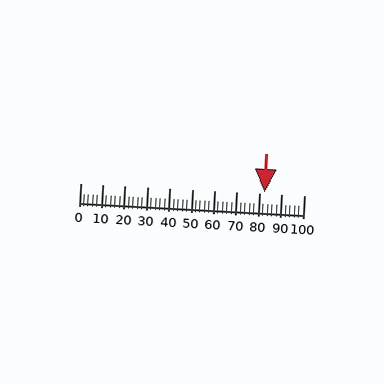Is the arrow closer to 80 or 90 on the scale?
The arrow is closer to 80.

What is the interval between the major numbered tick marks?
The major tick marks are spaced 10 units apart.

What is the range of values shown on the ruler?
The ruler shows values from 0 to 100.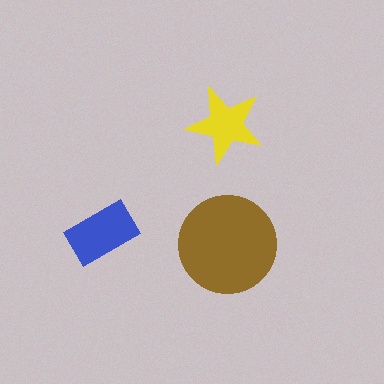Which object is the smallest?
The yellow star.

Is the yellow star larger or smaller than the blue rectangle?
Smaller.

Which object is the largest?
The brown circle.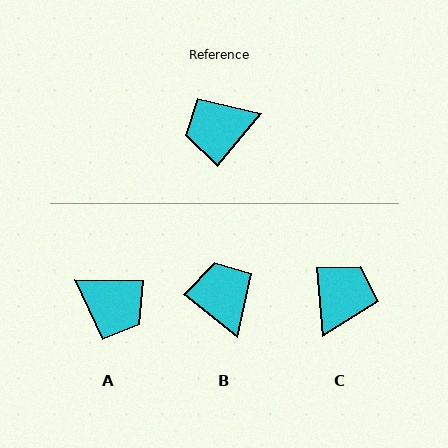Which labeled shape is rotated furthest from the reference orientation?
C, about 135 degrees away.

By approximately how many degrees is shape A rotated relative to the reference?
Approximately 129 degrees counter-clockwise.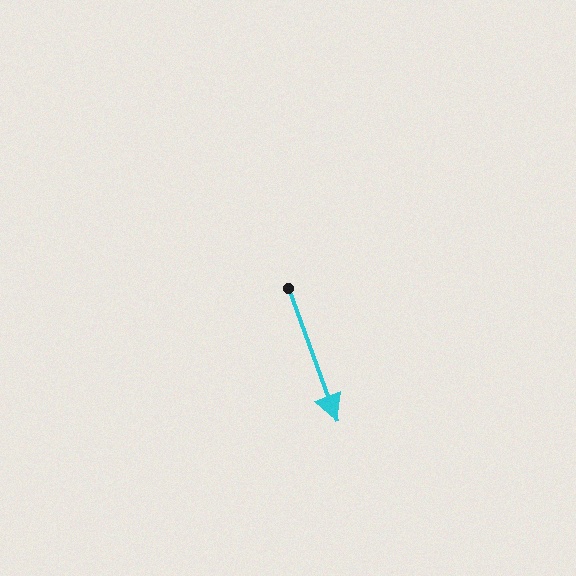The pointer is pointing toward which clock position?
Roughly 5 o'clock.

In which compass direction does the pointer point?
South.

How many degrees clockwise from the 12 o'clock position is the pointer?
Approximately 160 degrees.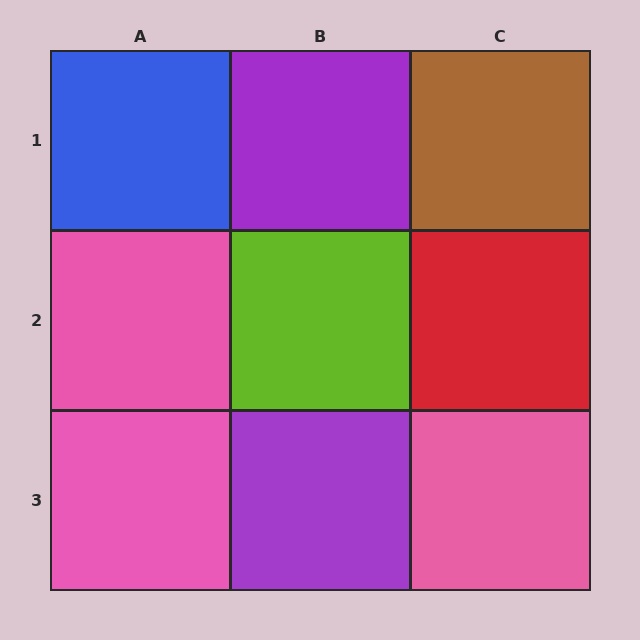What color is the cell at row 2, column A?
Pink.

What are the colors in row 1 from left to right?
Blue, purple, brown.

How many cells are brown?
1 cell is brown.